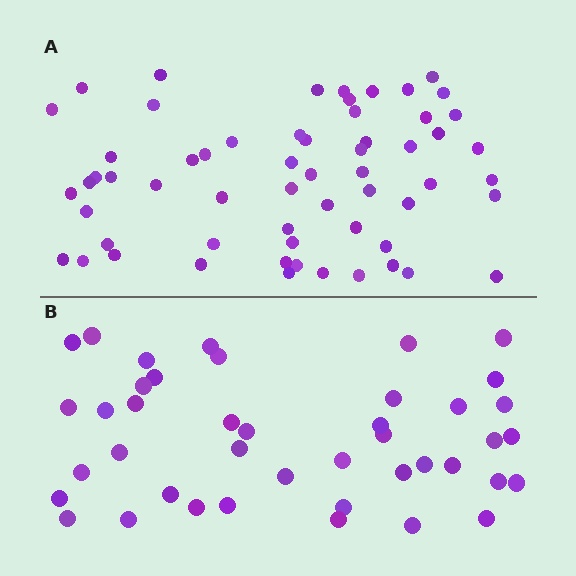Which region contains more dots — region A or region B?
Region A (the top region) has more dots.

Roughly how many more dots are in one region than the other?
Region A has approximately 20 more dots than region B.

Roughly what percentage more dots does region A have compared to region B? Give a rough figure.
About 45% more.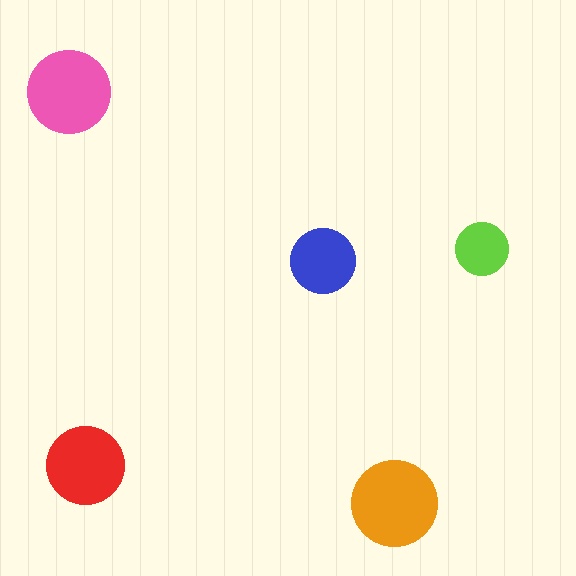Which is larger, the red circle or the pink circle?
The pink one.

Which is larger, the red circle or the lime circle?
The red one.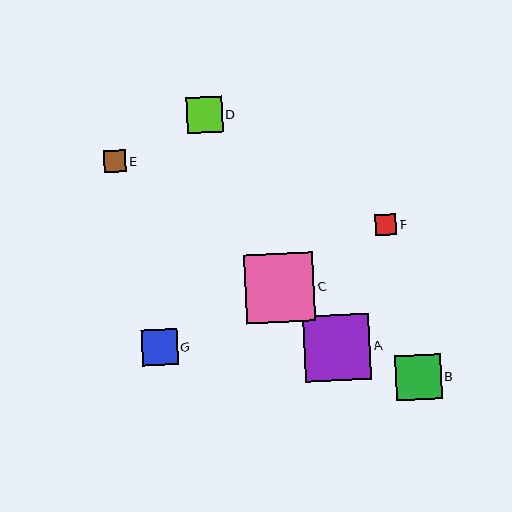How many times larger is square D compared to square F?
Square D is approximately 1.7 times the size of square F.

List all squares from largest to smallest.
From largest to smallest: C, A, B, D, G, E, F.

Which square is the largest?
Square C is the largest with a size of approximately 70 pixels.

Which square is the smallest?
Square F is the smallest with a size of approximately 21 pixels.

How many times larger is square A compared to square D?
Square A is approximately 1.8 times the size of square D.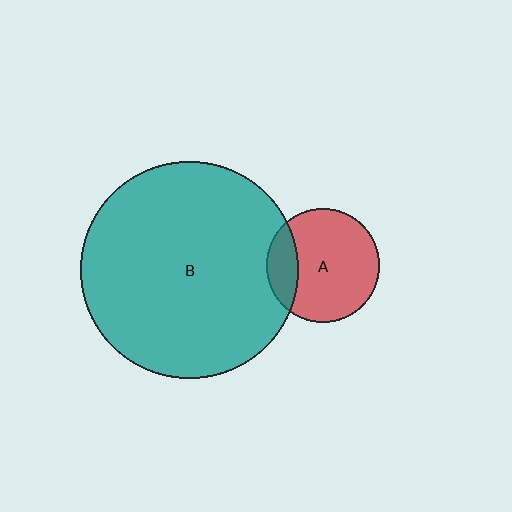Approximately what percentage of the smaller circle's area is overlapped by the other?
Approximately 20%.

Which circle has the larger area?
Circle B (teal).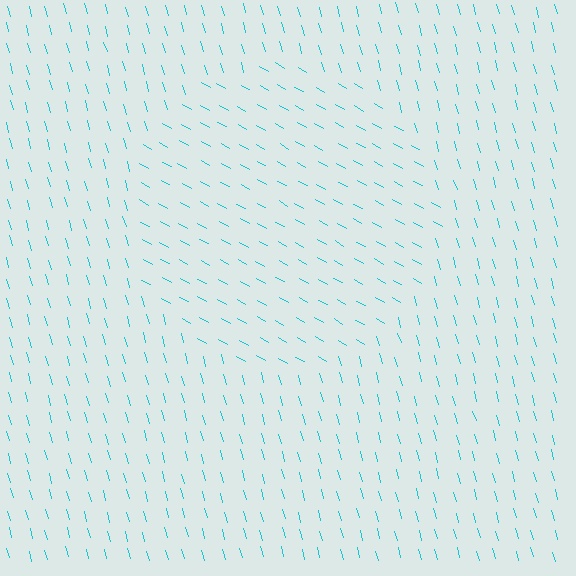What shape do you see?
I see a circle.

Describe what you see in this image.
The image is filled with small cyan line segments. A circle region in the image has lines oriented differently from the surrounding lines, creating a visible texture boundary.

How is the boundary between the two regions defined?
The boundary is defined purely by a change in line orientation (approximately 45 degrees difference). All lines are the same color and thickness.